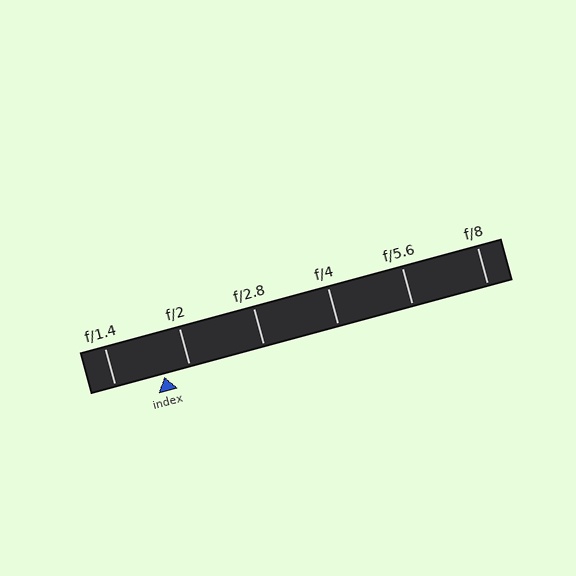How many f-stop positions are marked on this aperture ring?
There are 6 f-stop positions marked.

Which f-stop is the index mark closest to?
The index mark is closest to f/2.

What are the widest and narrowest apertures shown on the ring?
The widest aperture shown is f/1.4 and the narrowest is f/8.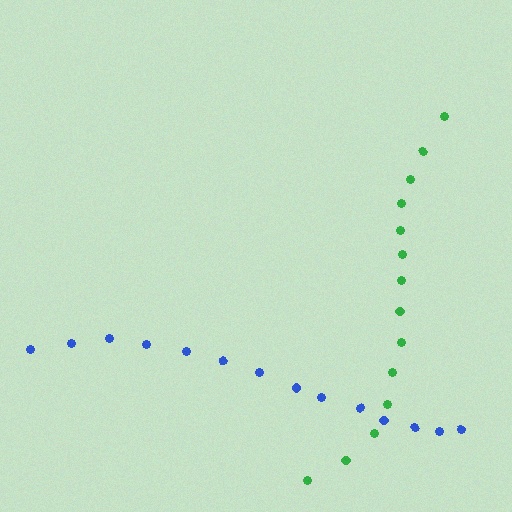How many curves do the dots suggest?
There are 2 distinct paths.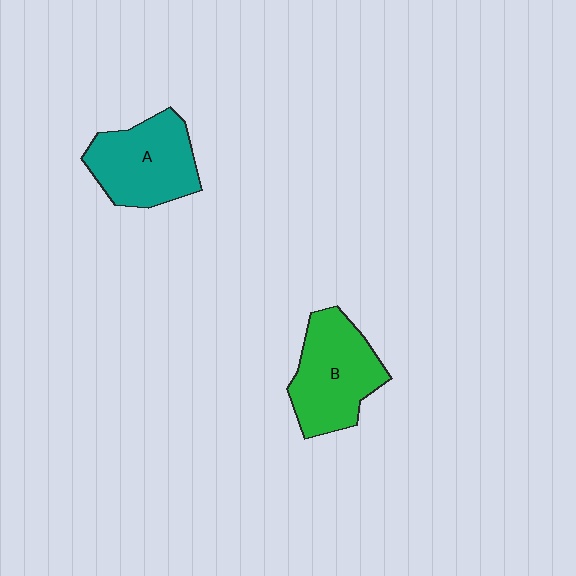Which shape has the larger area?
Shape B (green).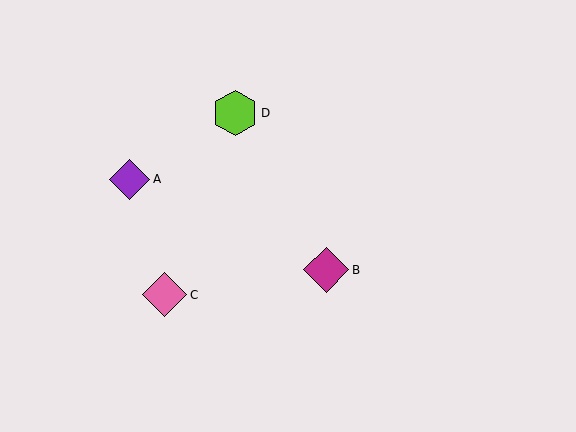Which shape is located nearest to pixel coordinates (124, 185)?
The purple diamond (labeled A) at (130, 179) is nearest to that location.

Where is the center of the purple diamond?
The center of the purple diamond is at (130, 179).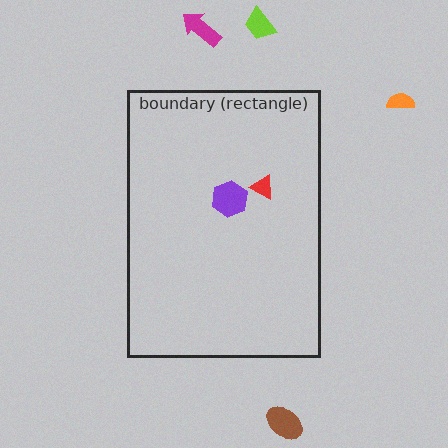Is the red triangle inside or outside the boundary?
Inside.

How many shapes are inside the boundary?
2 inside, 4 outside.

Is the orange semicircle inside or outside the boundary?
Outside.